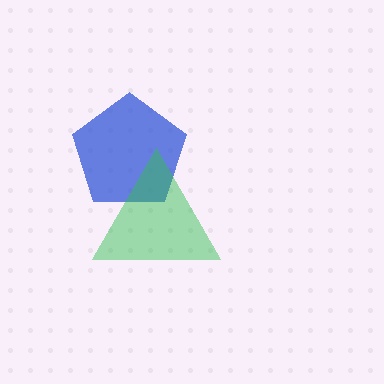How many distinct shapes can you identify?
There are 2 distinct shapes: a blue pentagon, a green triangle.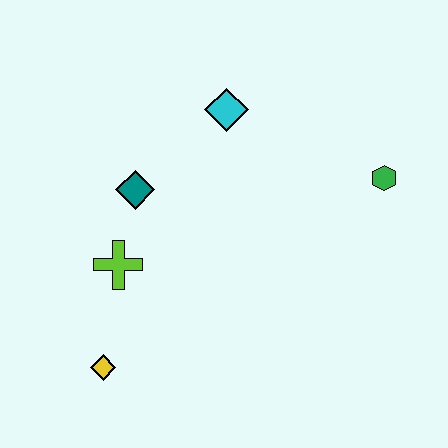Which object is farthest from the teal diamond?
The green hexagon is farthest from the teal diamond.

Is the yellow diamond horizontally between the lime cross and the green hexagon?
No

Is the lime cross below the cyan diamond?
Yes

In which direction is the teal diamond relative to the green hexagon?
The teal diamond is to the left of the green hexagon.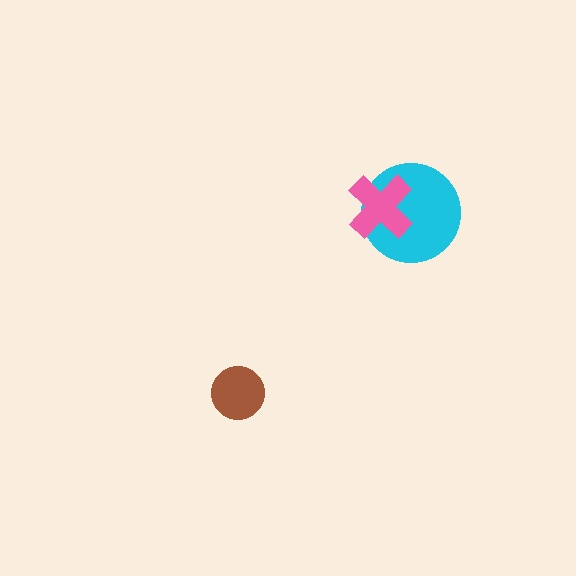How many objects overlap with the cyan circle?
1 object overlaps with the cyan circle.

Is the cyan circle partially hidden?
Yes, it is partially covered by another shape.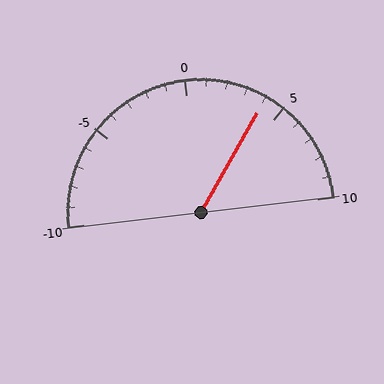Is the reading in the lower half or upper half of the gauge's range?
The reading is in the upper half of the range (-10 to 10).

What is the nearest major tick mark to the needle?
The nearest major tick mark is 5.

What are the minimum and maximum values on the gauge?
The gauge ranges from -10 to 10.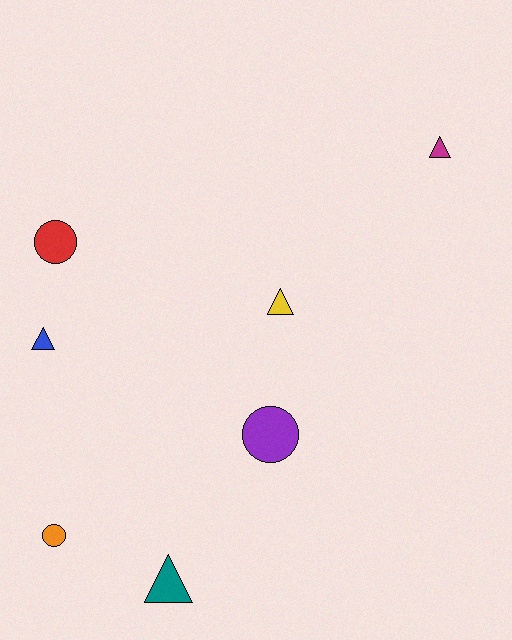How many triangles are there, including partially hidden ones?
There are 4 triangles.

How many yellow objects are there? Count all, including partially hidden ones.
There is 1 yellow object.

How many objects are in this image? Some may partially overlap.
There are 7 objects.